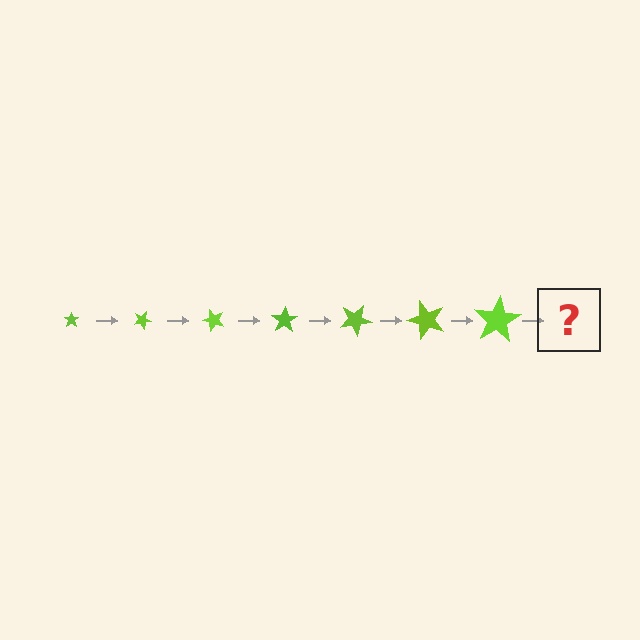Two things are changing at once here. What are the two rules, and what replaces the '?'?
The two rules are that the star grows larger each step and it rotates 25 degrees each step. The '?' should be a star, larger than the previous one and rotated 175 degrees from the start.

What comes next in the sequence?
The next element should be a star, larger than the previous one and rotated 175 degrees from the start.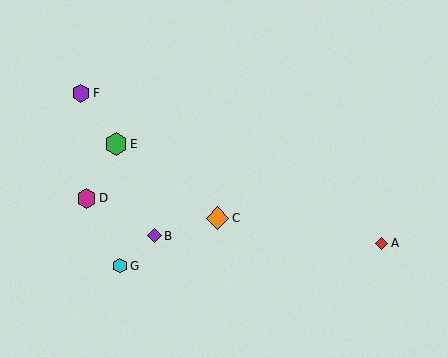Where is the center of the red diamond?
The center of the red diamond is at (382, 243).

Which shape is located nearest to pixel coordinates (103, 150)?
The green hexagon (labeled E) at (116, 144) is nearest to that location.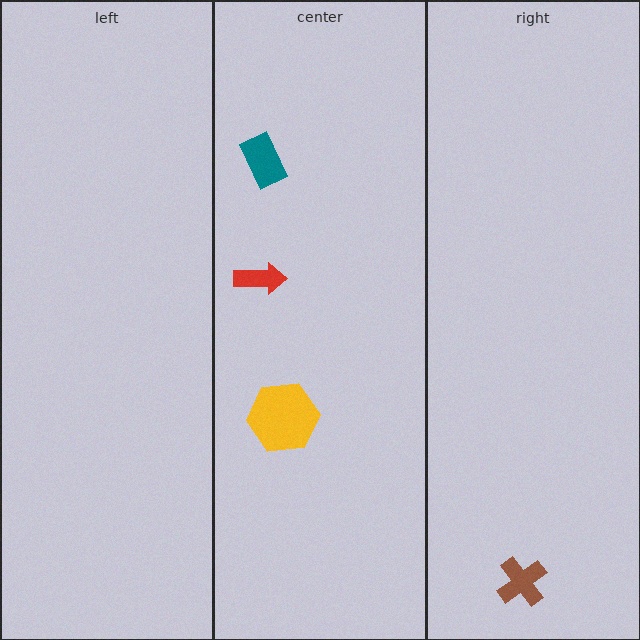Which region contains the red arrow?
The center region.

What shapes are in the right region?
The brown cross.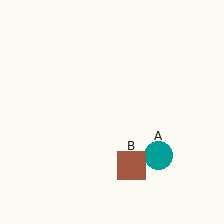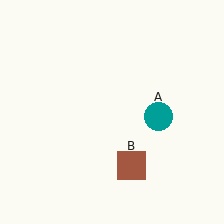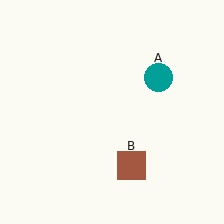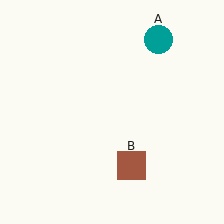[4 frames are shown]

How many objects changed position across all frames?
1 object changed position: teal circle (object A).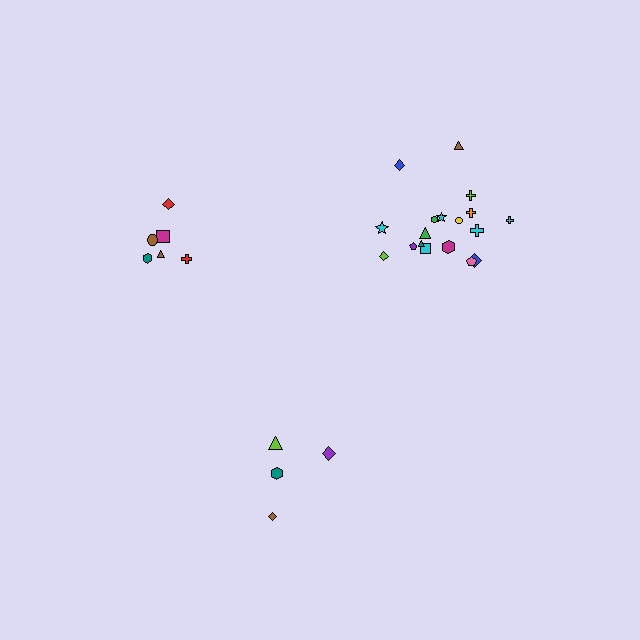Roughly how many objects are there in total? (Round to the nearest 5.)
Roughly 30 objects in total.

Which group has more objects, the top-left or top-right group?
The top-right group.